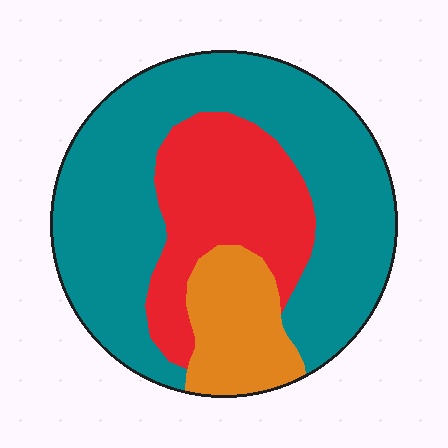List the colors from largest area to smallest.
From largest to smallest: teal, red, orange.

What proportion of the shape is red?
Red covers roughly 25% of the shape.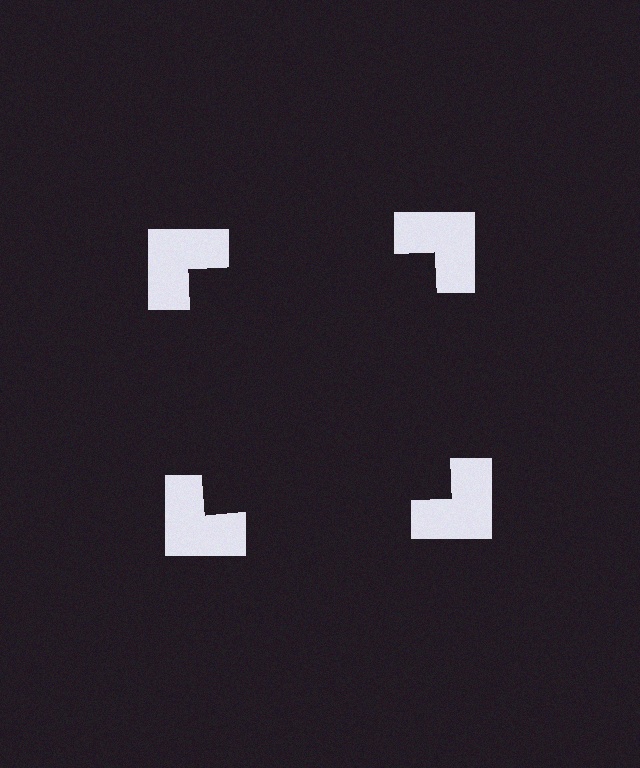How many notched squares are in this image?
There are 4 — one at each vertex of the illusory square.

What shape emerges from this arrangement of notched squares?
An illusory square — its edges are inferred from the aligned wedge cuts in the notched squares, not physically drawn.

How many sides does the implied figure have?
4 sides.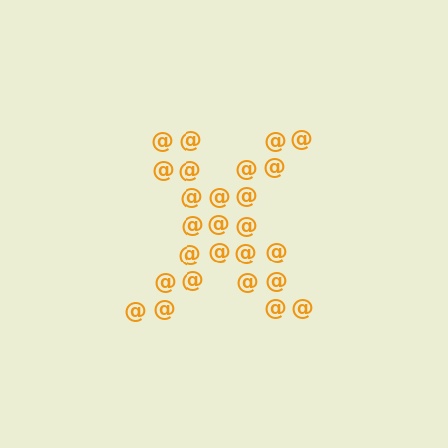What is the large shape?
The large shape is the letter X.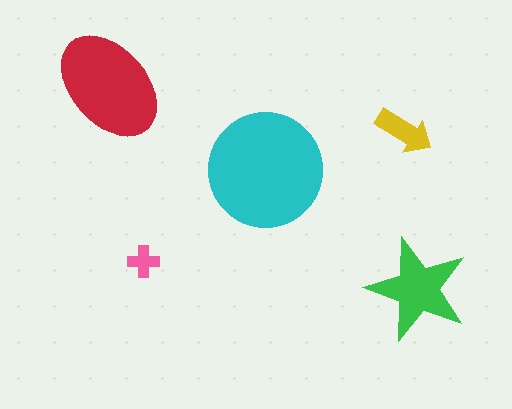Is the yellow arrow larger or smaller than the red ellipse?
Smaller.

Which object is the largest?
The cyan circle.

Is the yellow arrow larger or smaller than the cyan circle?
Smaller.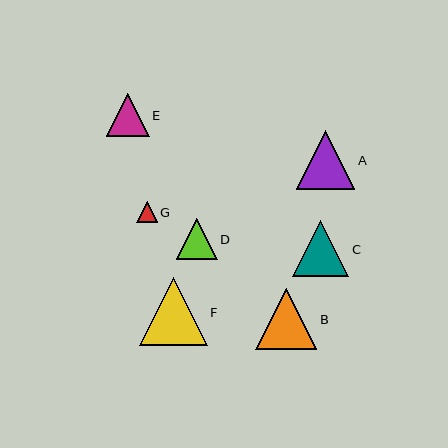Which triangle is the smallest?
Triangle G is the smallest with a size of approximately 21 pixels.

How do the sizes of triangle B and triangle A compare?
Triangle B and triangle A are approximately the same size.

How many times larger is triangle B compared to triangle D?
Triangle B is approximately 1.5 times the size of triangle D.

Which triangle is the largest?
Triangle F is the largest with a size of approximately 68 pixels.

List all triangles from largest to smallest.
From largest to smallest: F, B, A, C, E, D, G.